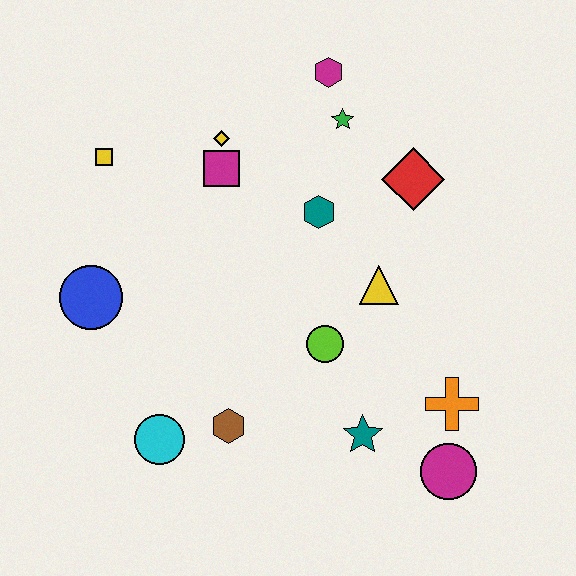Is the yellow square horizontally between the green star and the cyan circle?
No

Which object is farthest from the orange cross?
The yellow square is farthest from the orange cross.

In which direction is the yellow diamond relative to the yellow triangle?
The yellow diamond is to the left of the yellow triangle.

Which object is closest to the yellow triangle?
The lime circle is closest to the yellow triangle.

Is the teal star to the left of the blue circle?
No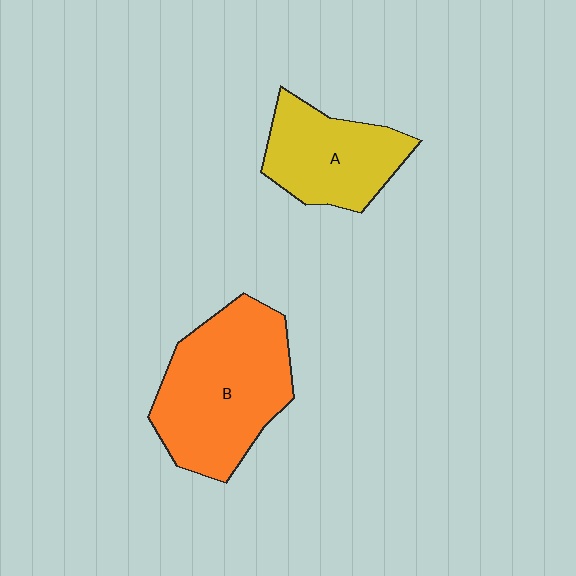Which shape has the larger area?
Shape B (orange).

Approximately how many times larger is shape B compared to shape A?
Approximately 1.6 times.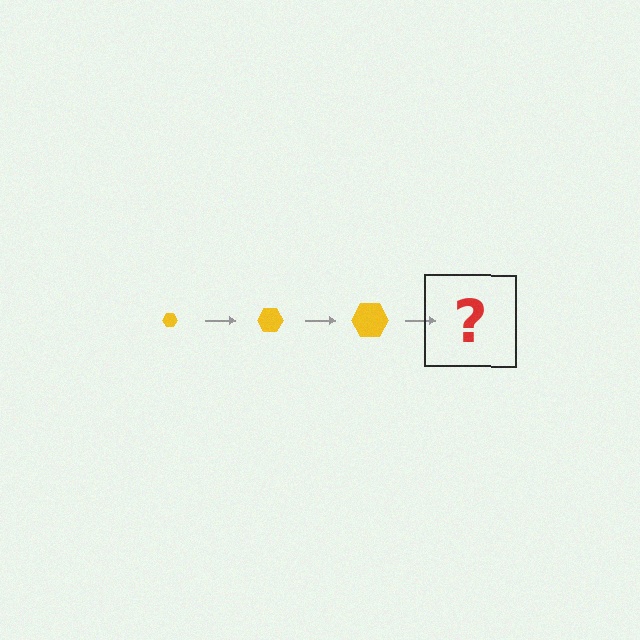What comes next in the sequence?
The next element should be a yellow hexagon, larger than the previous one.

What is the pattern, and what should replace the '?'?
The pattern is that the hexagon gets progressively larger each step. The '?' should be a yellow hexagon, larger than the previous one.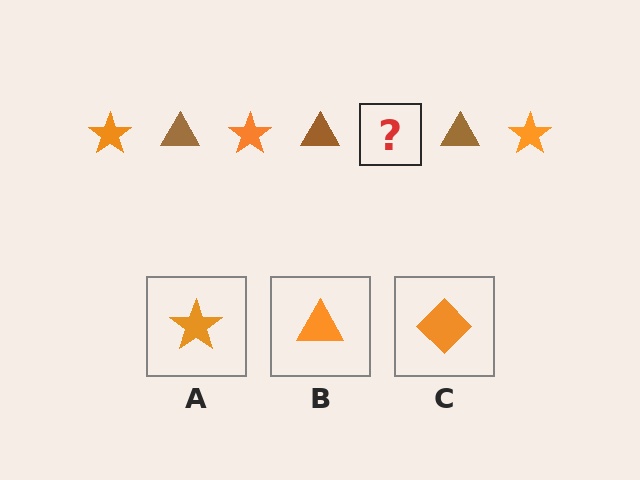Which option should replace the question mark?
Option A.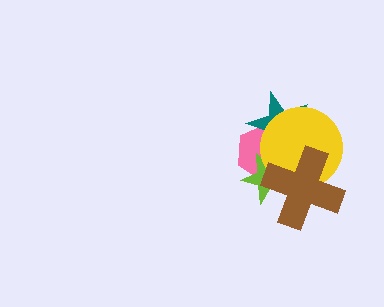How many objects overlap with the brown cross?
3 objects overlap with the brown cross.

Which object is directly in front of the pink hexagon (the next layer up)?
The teal star is directly in front of the pink hexagon.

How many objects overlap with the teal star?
2 objects overlap with the teal star.